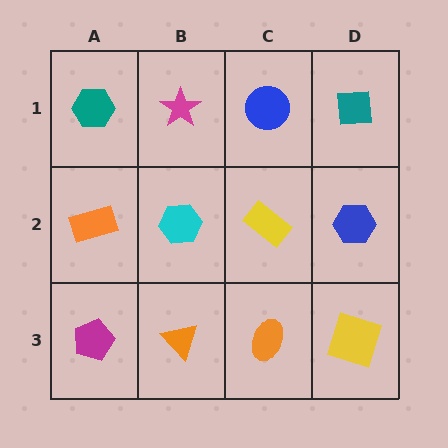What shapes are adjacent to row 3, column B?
A cyan hexagon (row 2, column B), a magenta pentagon (row 3, column A), an orange ellipse (row 3, column C).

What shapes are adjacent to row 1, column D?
A blue hexagon (row 2, column D), a blue circle (row 1, column C).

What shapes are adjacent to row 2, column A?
A teal hexagon (row 1, column A), a magenta pentagon (row 3, column A), a cyan hexagon (row 2, column B).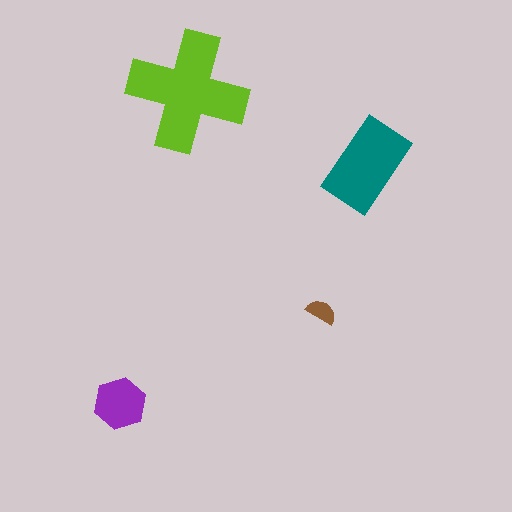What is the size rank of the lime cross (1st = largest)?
1st.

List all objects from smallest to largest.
The brown semicircle, the purple hexagon, the teal rectangle, the lime cross.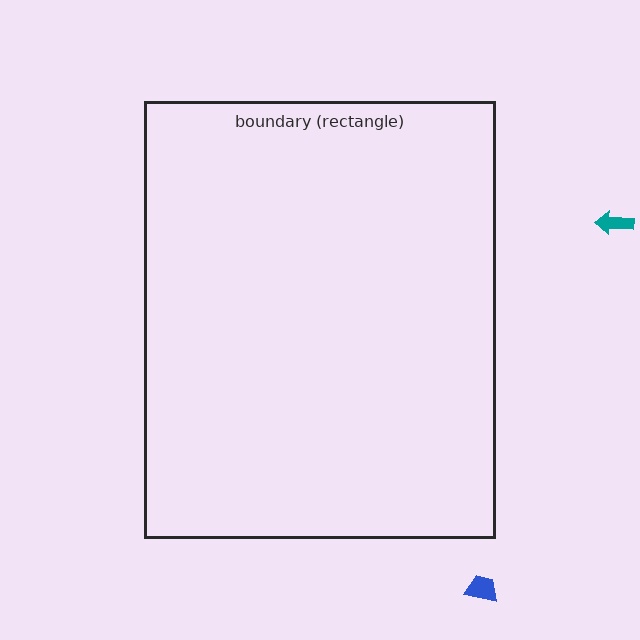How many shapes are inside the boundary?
0 inside, 2 outside.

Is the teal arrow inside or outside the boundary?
Outside.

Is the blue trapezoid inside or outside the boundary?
Outside.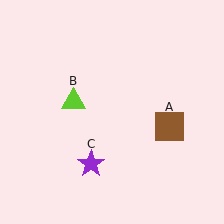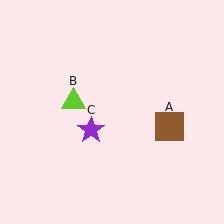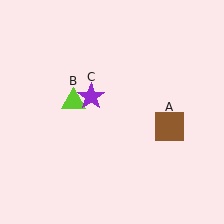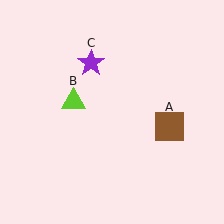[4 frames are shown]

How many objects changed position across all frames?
1 object changed position: purple star (object C).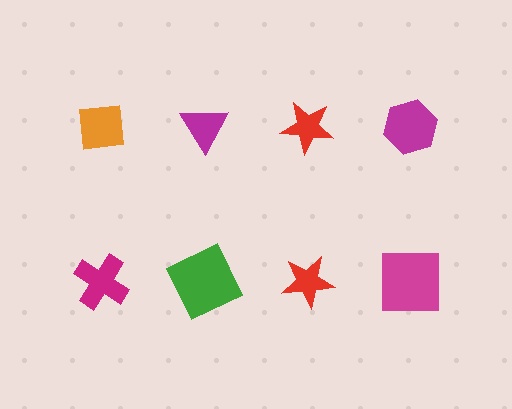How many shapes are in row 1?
4 shapes.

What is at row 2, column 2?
A green square.